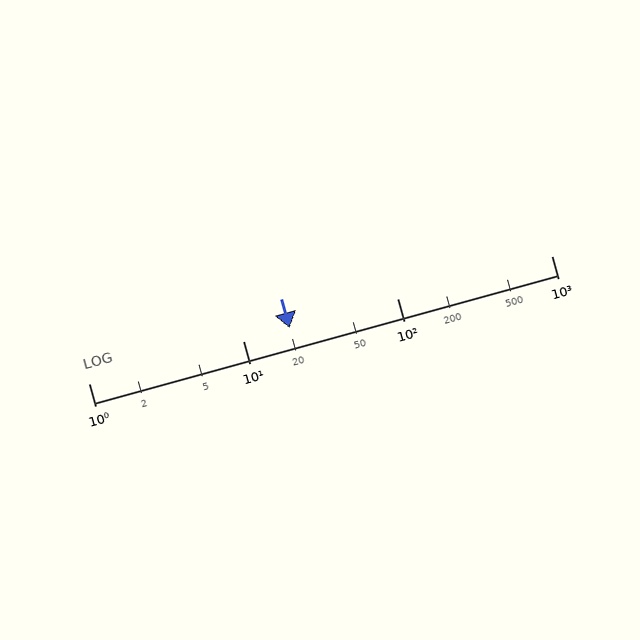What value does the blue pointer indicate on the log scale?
The pointer indicates approximately 20.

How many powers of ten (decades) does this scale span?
The scale spans 3 decades, from 1 to 1000.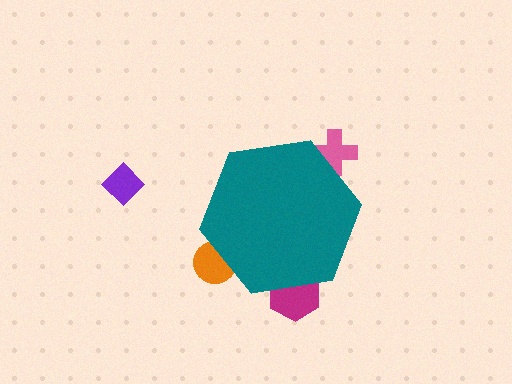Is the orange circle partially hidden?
Yes, the orange circle is partially hidden behind the teal hexagon.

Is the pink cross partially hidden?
Yes, the pink cross is partially hidden behind the teal hexagon.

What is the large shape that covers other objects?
A teal hexagon.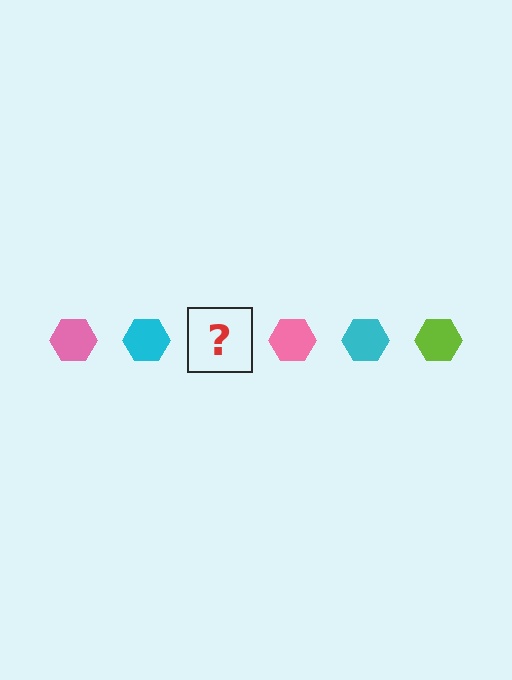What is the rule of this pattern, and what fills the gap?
The rule is that the pattern cycles through pink, cyan, lime hexagons. The gap should be filled with a lime hexagon.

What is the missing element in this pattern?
The missing element is a lime hexagon.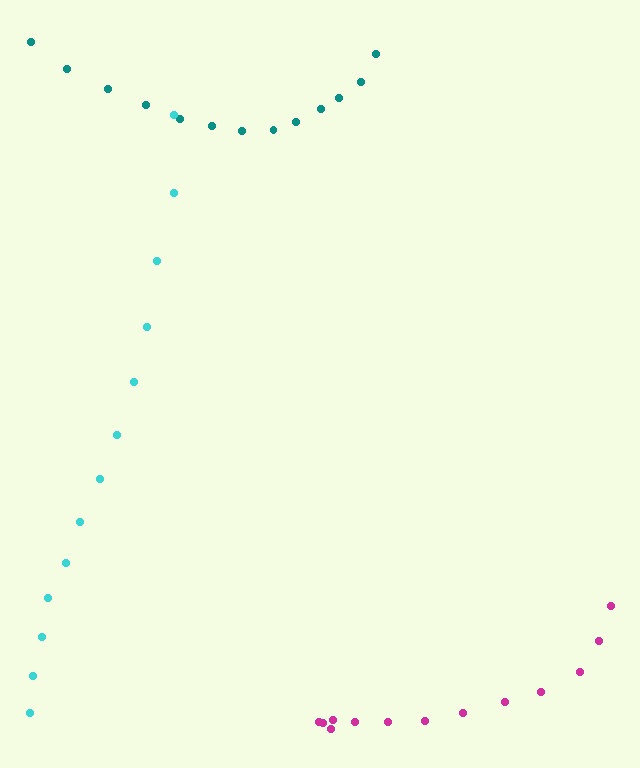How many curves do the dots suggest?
There are 3 distinct paths.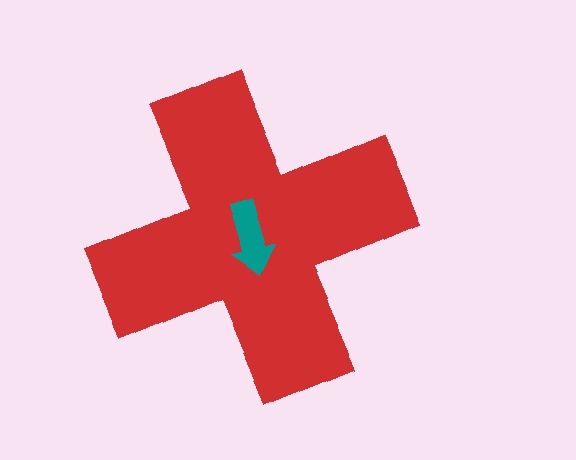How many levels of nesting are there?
2.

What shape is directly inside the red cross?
The teal arrow.